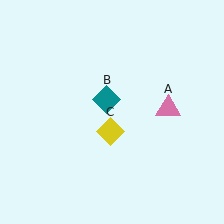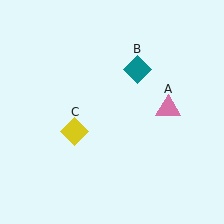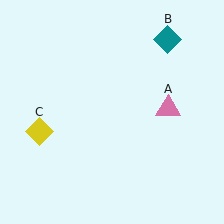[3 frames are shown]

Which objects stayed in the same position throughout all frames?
Pink triangle (object A) remained stationary.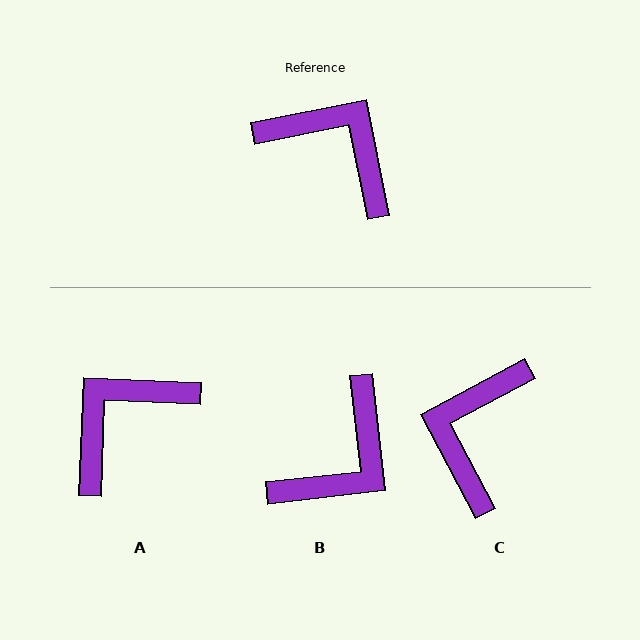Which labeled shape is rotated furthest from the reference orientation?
C, about 106 degrees away.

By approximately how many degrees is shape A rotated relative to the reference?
Approximately 76 degrees counter-clockwise.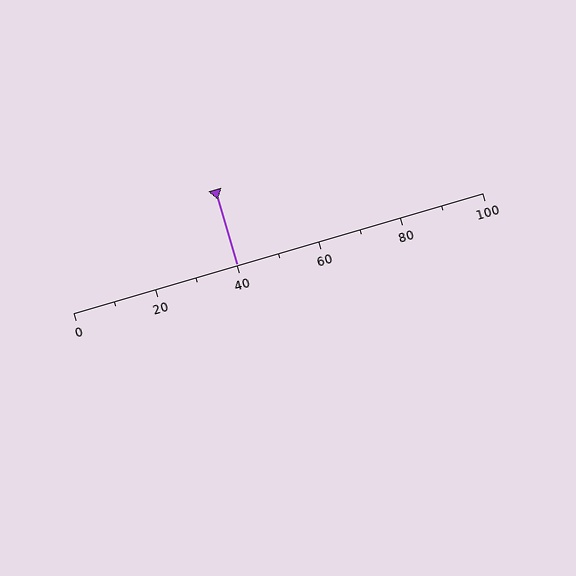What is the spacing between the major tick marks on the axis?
The major ticks are spaced 20 apart.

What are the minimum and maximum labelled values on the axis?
The axis runs from 0 to 100.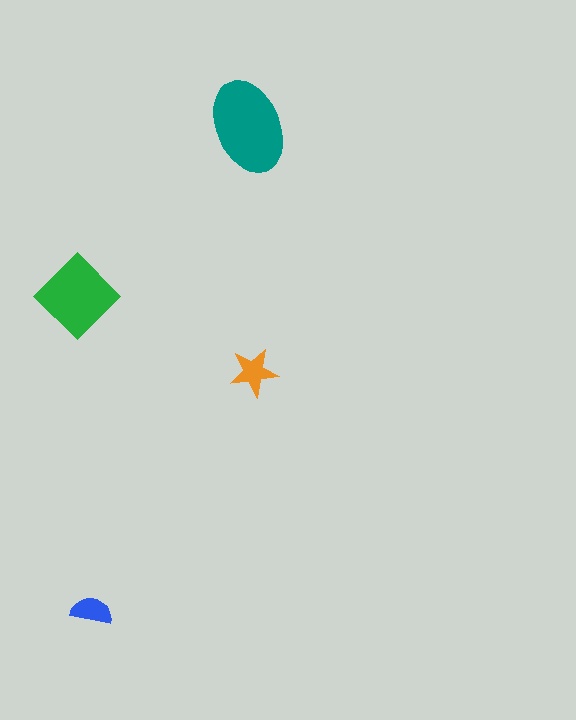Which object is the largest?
The teal ellipse.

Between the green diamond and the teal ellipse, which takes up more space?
The teal ellipse.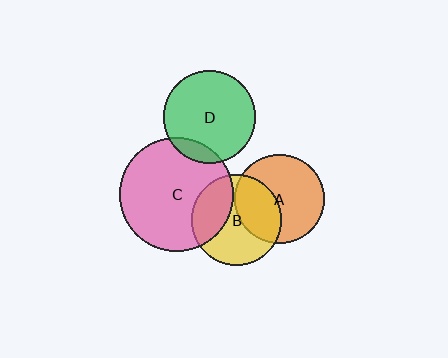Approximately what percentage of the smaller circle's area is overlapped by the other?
Approximately 10%.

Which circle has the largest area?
Circle C (pink).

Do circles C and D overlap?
Yes.